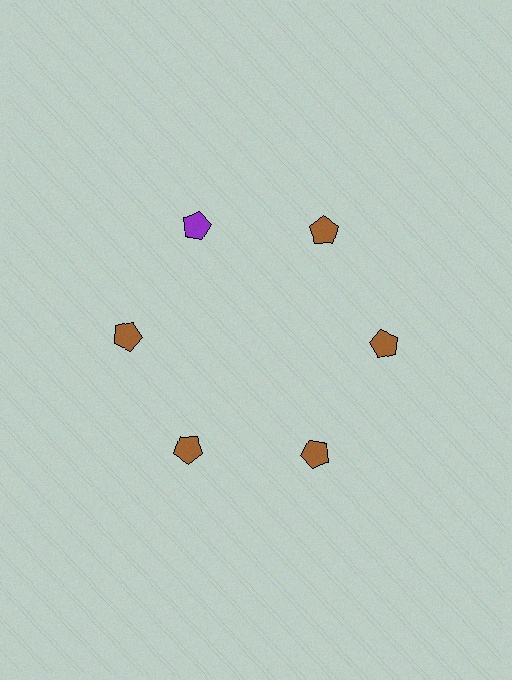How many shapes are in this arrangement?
There are 6 shapes arranged in a ring pattern.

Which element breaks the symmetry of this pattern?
The purple pentagon at roughly the 11 o'clock position breaks the symmetry. All other shapes are brown pentagons.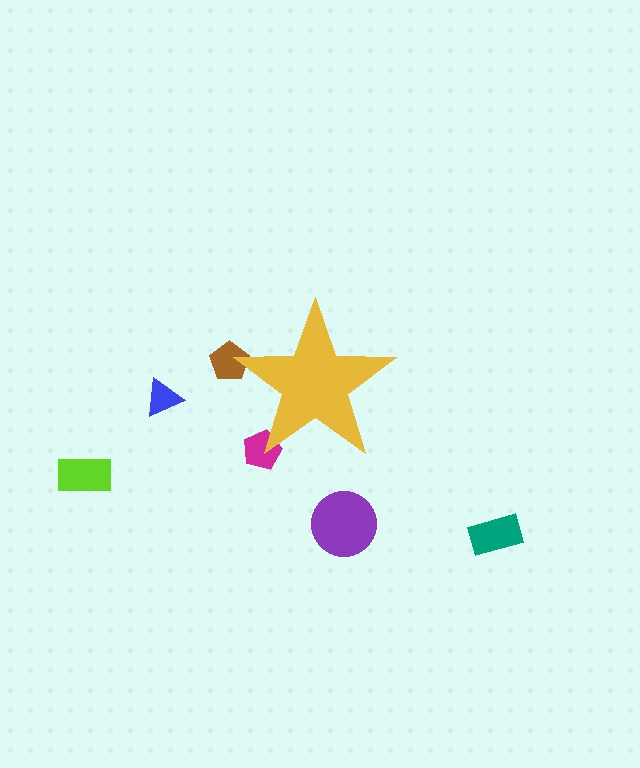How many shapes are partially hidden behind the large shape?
2 shapes are partially hidden.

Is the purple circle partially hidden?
No, the purple circle is fully visible.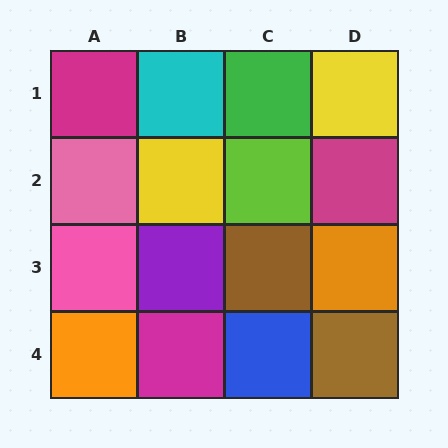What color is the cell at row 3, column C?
Brown.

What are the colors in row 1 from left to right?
Magenta, cyan, green, yellow.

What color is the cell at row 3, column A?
Pink.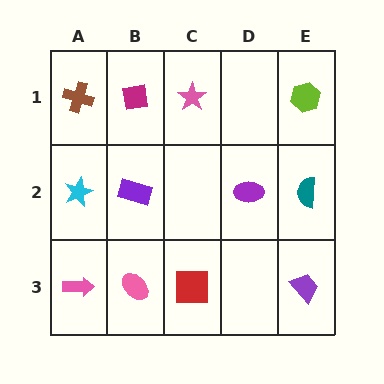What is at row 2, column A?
A cyan star.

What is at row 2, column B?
A purple rectangle.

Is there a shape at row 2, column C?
No, that cell is empty.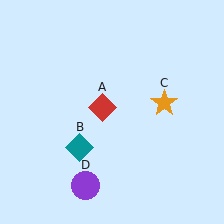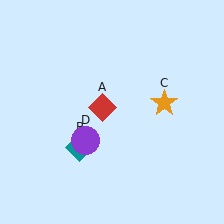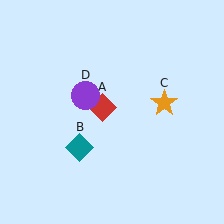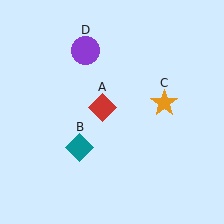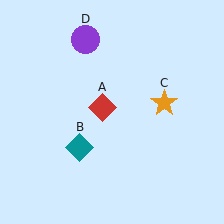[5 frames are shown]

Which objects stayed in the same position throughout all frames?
Red diamond (object A) and teal diamond (object B) and orange star (object C) remained stationary.